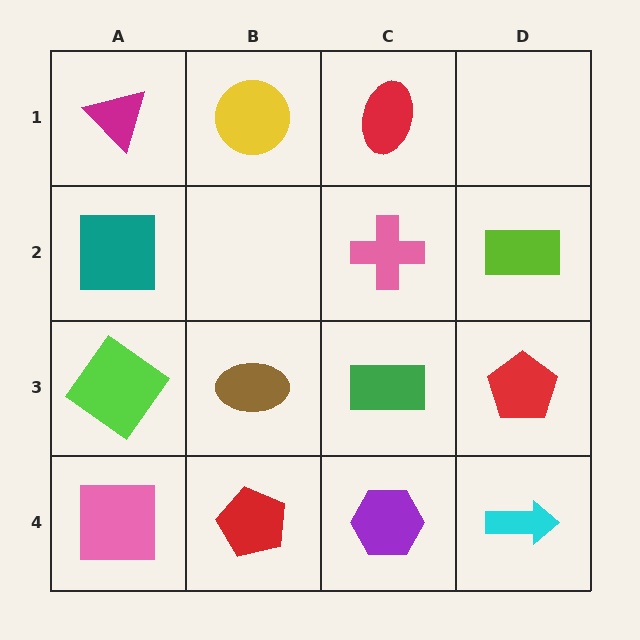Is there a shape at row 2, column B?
No, that cell is empty.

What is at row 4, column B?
A red pentagon.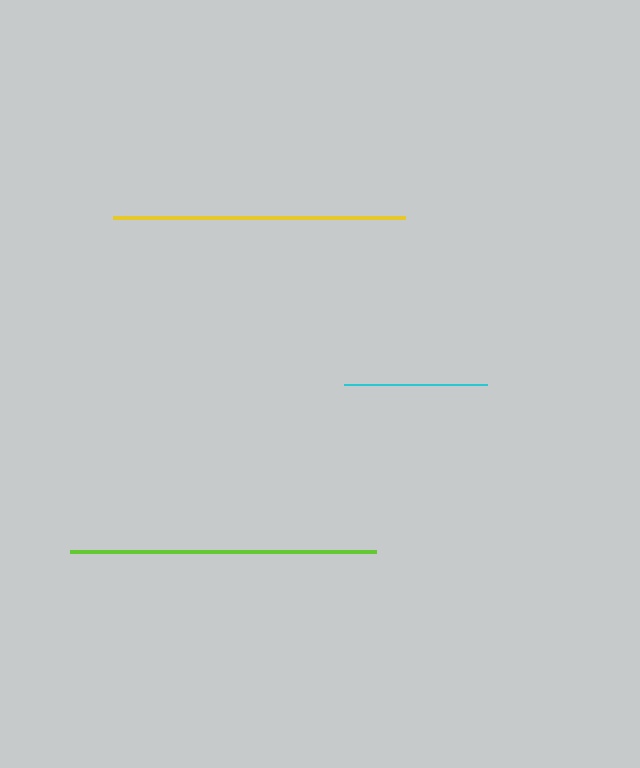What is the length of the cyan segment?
The cyan segment is approximately 143 pixels long.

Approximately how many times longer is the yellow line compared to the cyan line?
The yellow line is approximately 2.0 times the length of the cyan line.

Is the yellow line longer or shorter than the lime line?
The lime line is longer than the yellow line.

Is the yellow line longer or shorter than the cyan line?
The yellow line is longer than the cyan line.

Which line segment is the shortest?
The cyan line is the shortest at approximately 143 pixels.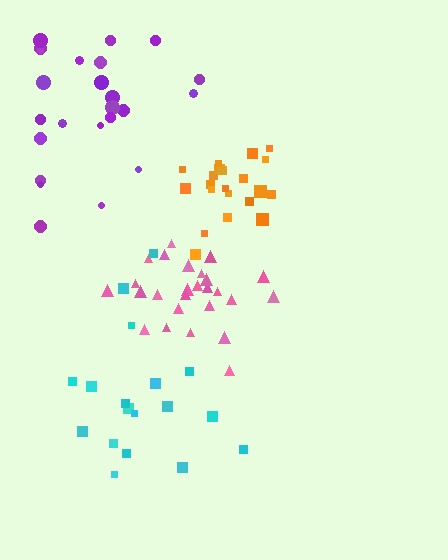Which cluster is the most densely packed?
Pink.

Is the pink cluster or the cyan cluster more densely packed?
Pink.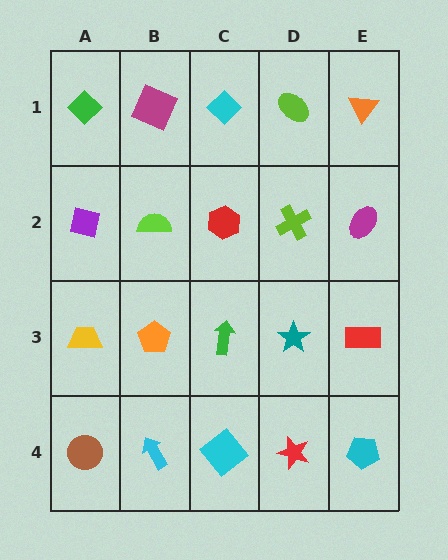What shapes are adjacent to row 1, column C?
A red hexagon (row 2, column C), a magenta square (row 1, column B), a lime ellipse (row 1, column D).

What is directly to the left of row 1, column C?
A magenta square.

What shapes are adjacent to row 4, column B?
An orange pentagon (row 3, column B), a brown circle (row 4, column A), a cyan diamond (row 4, column C).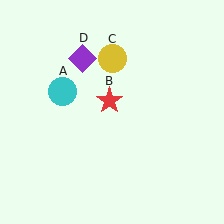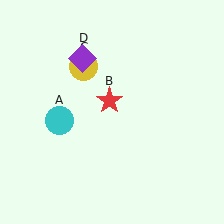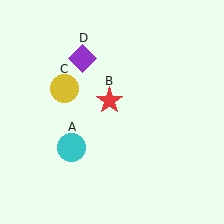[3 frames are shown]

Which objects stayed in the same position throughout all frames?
Red star (object B) and purple diamond (object D) remained stationary.